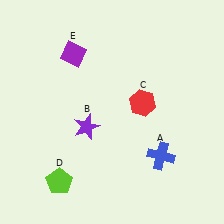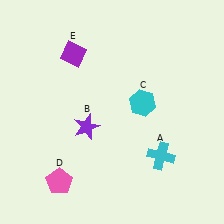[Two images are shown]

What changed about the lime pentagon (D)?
In Image 1, D is lime. In Image 2, it changed to pink.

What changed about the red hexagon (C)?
In Image 1, C is red. In Image 2, it changed to cyan.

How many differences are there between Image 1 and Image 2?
There are 3 differences between the two images.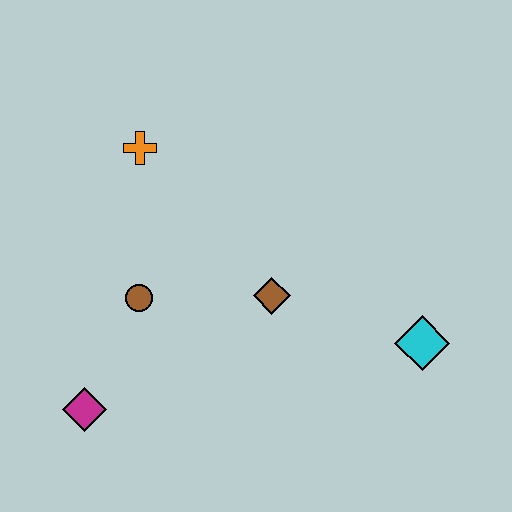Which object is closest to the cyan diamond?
The brown diamond is closest to the cyan diamond.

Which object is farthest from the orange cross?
The cyan diamond is farthest from the orange cross.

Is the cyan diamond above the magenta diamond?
Yes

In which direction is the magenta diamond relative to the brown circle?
The magenta diamond is below the brown circle.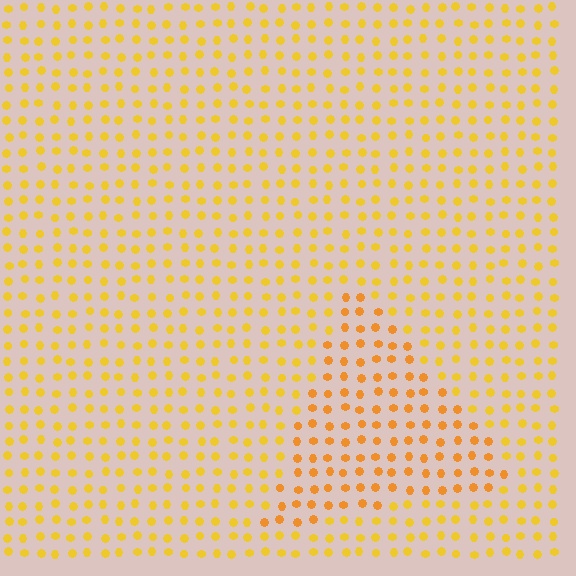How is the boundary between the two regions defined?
The boundary is defined purely by a slight shift in hue (about 18 degrees). Spacing, size, and orientation are identical on both sides.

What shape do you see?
I see a triangle.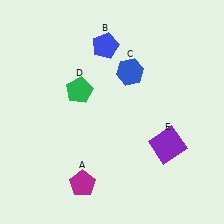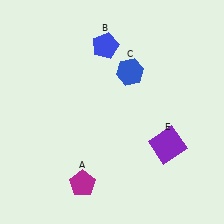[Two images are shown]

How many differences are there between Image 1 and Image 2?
There is 1 difference between the two images.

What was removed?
The green pentagon (D) was removed in Image 2.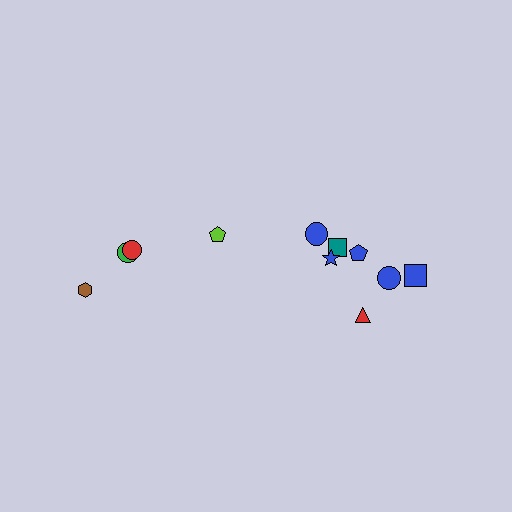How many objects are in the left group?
There are 4 objects.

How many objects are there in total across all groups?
There are 11 objects.